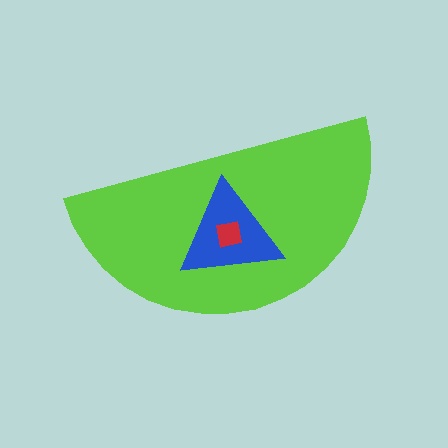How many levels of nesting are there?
3.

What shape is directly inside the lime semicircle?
The blue triangle.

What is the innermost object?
The red square.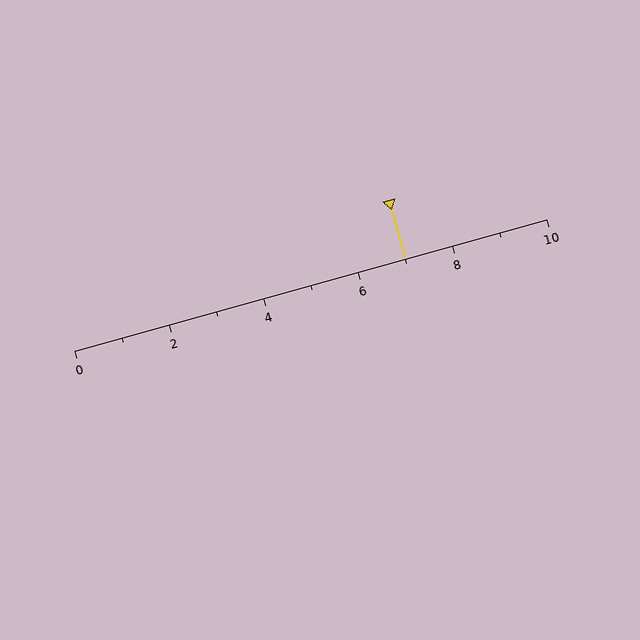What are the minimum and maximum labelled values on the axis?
The axis runs from 0 to 10.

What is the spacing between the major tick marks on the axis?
The major ticks are spaced 2 apart.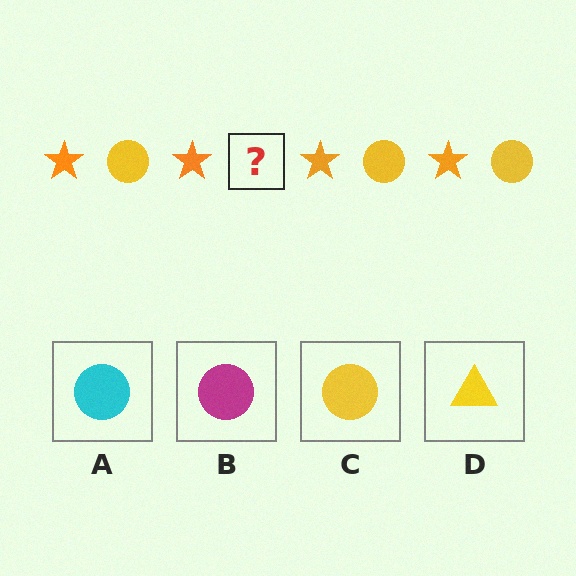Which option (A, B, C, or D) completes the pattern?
C.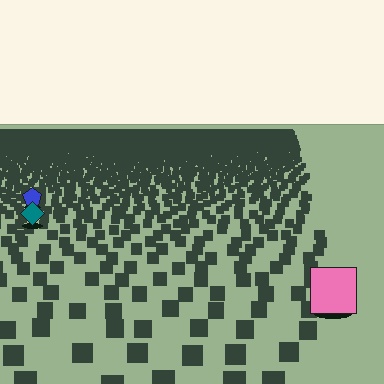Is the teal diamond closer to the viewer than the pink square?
No. The pink square is closer — you can tell from the texture gradient: the ground texture is coarser near it.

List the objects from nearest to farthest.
From nearest to farthest: the pink square, the teal diamond, the blue pentagon.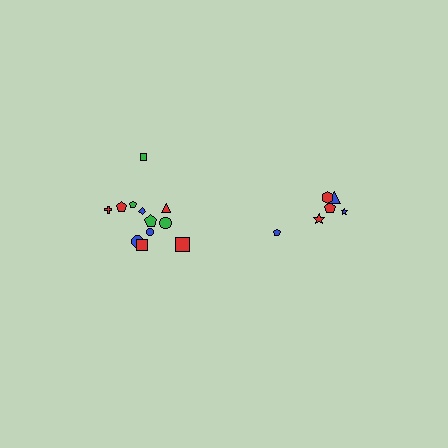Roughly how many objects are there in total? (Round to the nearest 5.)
Roughly 20 objects in total.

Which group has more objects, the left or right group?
The left group.